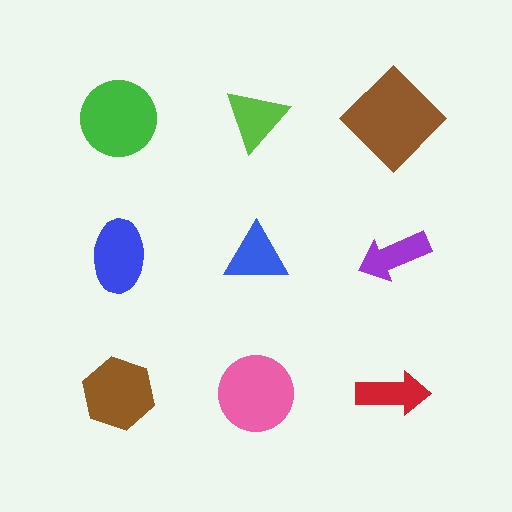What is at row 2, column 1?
A blue ellipse.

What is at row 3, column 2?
A pink circle.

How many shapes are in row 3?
3 shapes.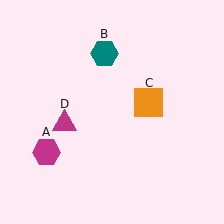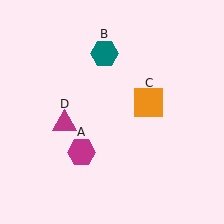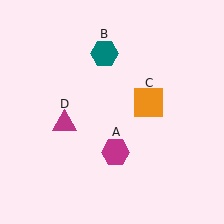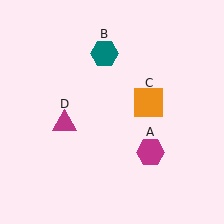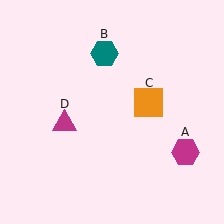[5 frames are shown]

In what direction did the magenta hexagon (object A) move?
The magenta hexagon (object A) moved right.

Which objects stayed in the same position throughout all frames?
Teal hexagon (object B) and orange square (object C) and magenta triangle (object D) remained stationary.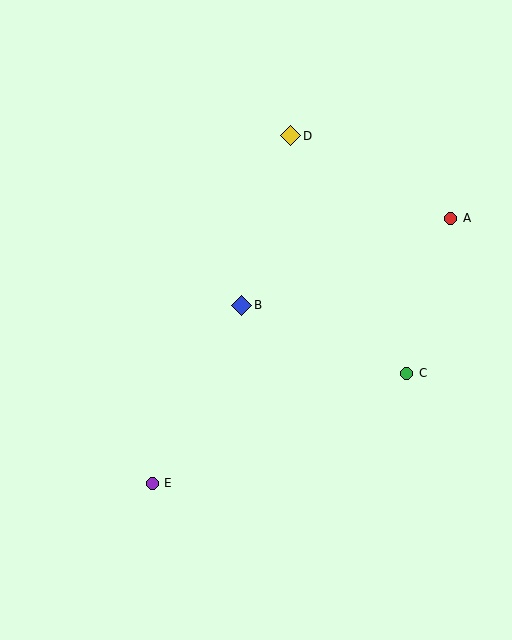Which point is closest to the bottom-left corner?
Point E is closest to the bottom-left corner.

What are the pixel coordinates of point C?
Point C is at (407, 373).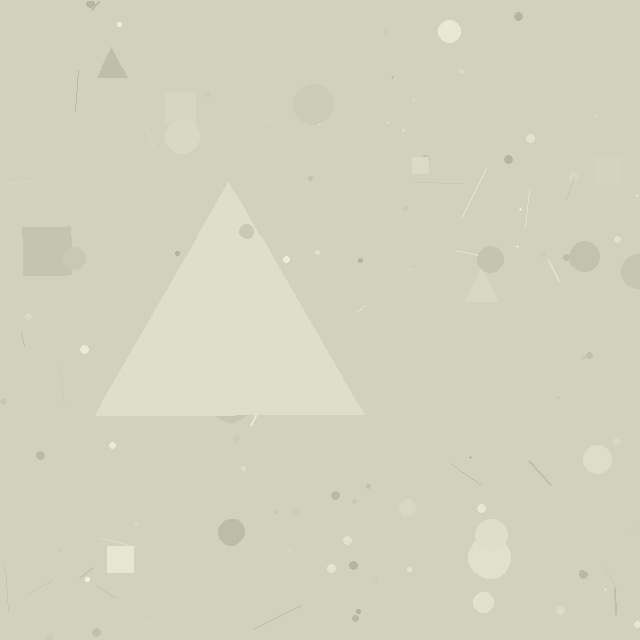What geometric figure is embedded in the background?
A triangle is embedded in the background.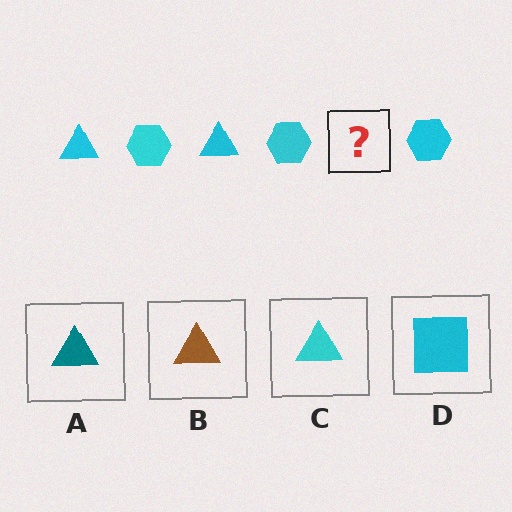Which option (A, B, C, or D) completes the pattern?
C.